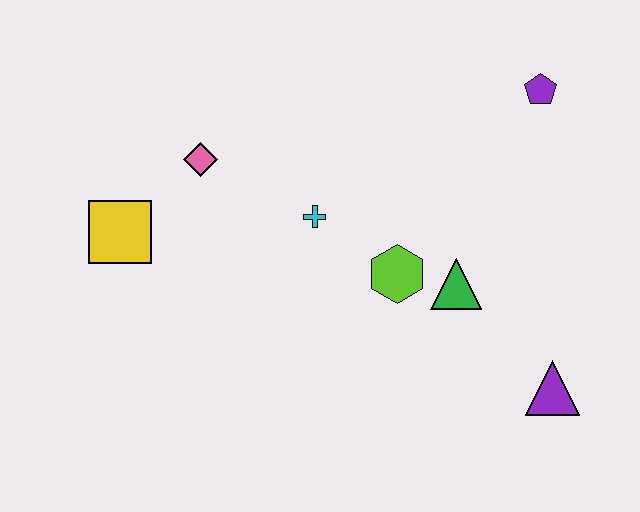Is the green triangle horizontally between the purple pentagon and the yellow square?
Yes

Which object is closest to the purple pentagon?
The green triangle is closest to the purple pentagon.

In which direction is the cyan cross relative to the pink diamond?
The cyan cross is to the right of the pink diamond.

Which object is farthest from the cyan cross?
The purple triangle is farthest from the cyan cross.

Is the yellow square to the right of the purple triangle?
No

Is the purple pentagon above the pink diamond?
Yes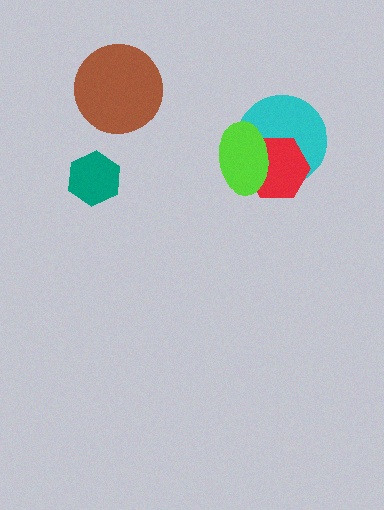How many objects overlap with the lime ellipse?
2 objects overlap with the lime ellipse.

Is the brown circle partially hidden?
No, no other shape covers it.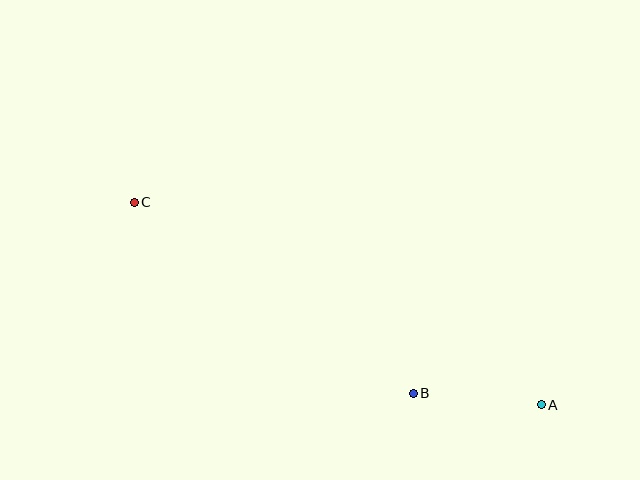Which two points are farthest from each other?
Points A and C are farthest from each other.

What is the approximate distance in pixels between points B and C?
The distance between B and C is approximately 338 pixels.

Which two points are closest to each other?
Points A and B are closest to each other.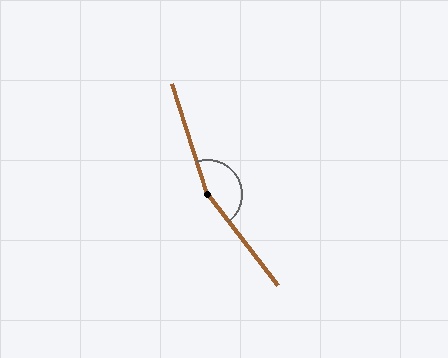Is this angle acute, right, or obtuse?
It is obtuse.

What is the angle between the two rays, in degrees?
Approximately 160 degrees.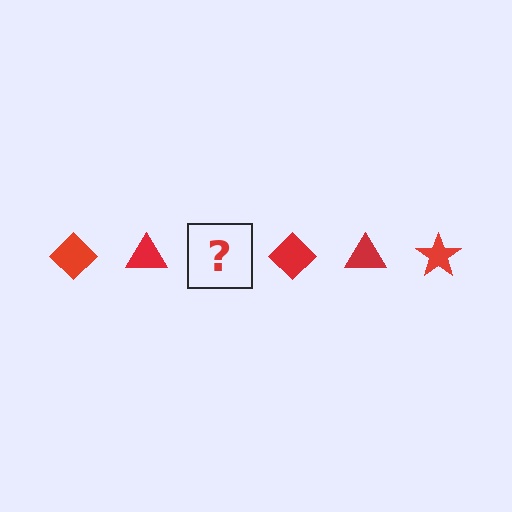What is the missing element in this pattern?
The missing element is a red star.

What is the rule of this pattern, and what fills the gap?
The rule is that the pattern cycles through diamond, triangle, star shapes in red. The gap should be filled with a red star.